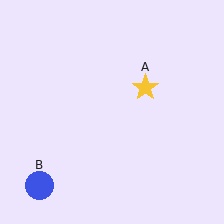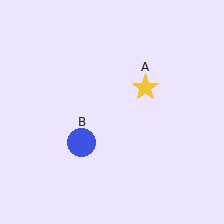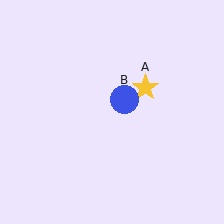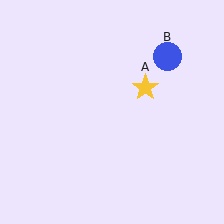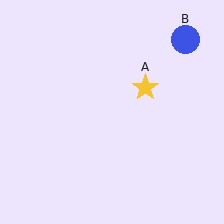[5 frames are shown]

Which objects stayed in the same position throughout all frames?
Yellow star (object A) remained stationary.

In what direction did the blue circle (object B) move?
The blue circle (object B) moved up and to the right.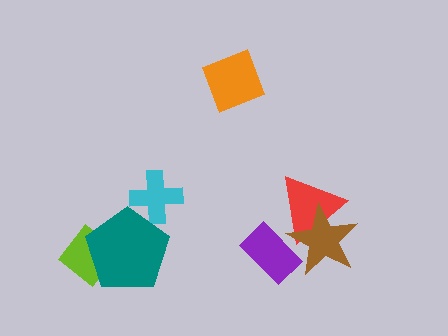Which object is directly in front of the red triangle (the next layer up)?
The brown star is directly in front of the red triangle.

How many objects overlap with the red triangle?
2 objects overlap with the red triangle.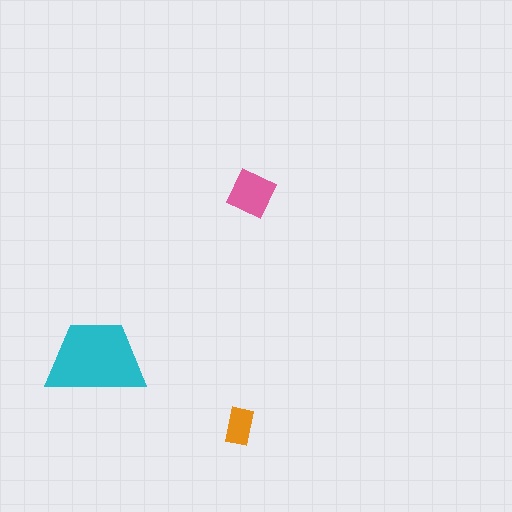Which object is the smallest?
The orange rectangle.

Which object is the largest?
The cyan trapezoid.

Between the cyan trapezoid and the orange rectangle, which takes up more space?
The cyan trapezoid.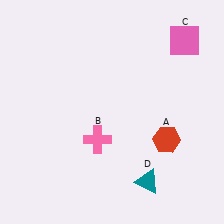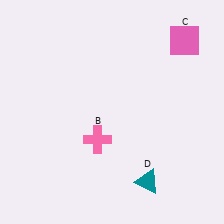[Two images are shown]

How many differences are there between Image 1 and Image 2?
There is 1 difference between the two images.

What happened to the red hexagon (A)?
The red hexagon (A) was removed in Image 2. It was in the bottom-right area of Image 1.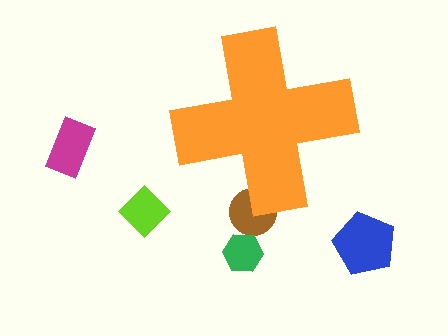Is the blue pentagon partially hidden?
No, the blue pentagon is fully visible.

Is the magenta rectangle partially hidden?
No, the magenta rectangle is fully visible.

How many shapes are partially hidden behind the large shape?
1 shape is partially hidden.